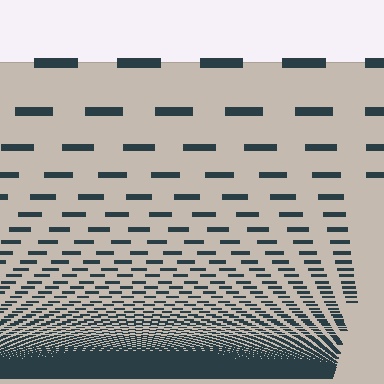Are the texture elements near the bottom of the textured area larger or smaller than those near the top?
Smaller. The gradient is inverted — elements near the bottom are smaller and denser.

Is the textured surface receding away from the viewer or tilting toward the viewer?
The surface appears to tilt toward the viewer. Texture elements get larger and sparser toward the top.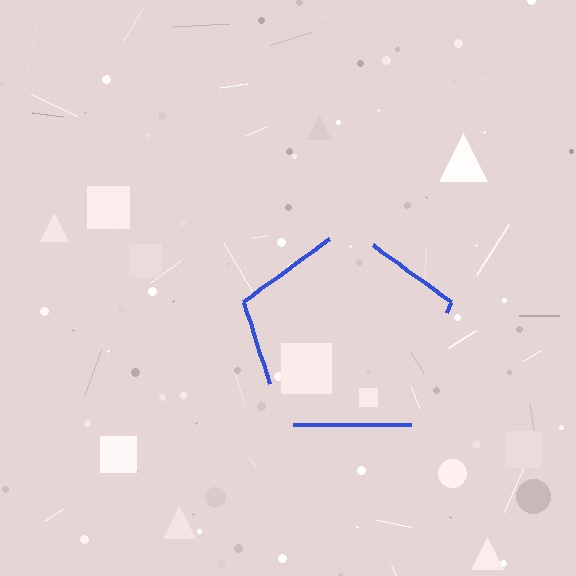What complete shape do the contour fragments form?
The contour fragments form a pentagon.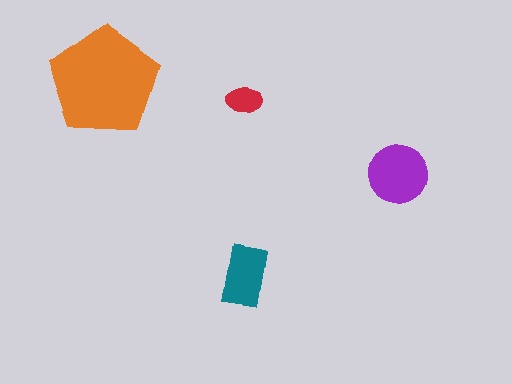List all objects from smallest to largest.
The red ellipse, the teal rectangle, the purple circle, the orange pentagon.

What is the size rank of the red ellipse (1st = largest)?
4th.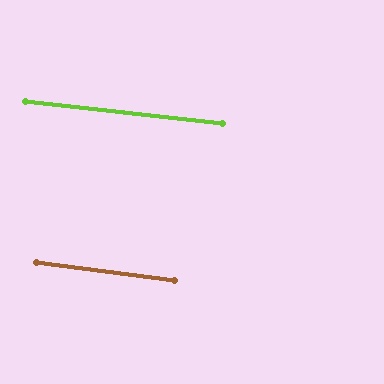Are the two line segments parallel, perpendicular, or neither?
Parallel — their directions differ by only 0.9°.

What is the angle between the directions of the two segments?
Approximately 1 degree.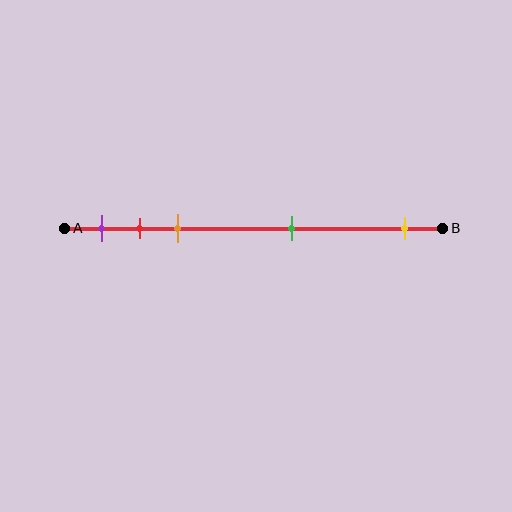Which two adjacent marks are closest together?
The red and orange marks are the closest adjacent pair.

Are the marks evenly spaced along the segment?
No, the marks are not evenly spaced.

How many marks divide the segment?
There are 5 marks dividing the segment.